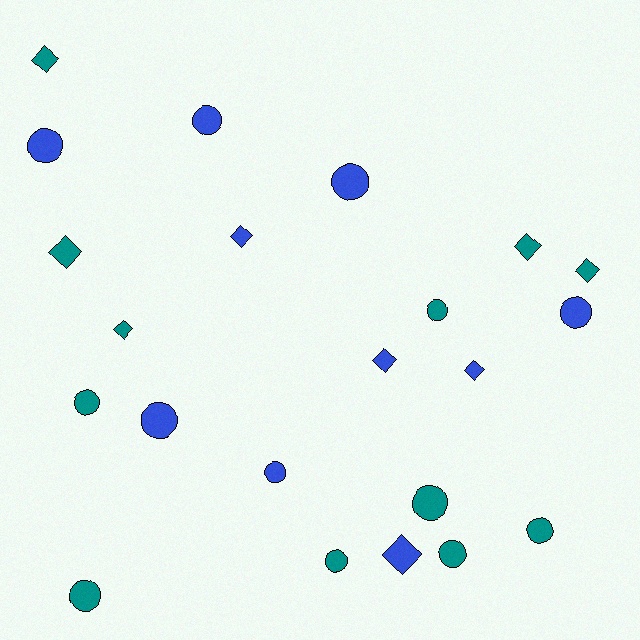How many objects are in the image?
There are 22 objects.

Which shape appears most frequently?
Circle, with 13 objects.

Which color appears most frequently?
Teal, with 12 objects.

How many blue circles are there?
There are 6 blue circles.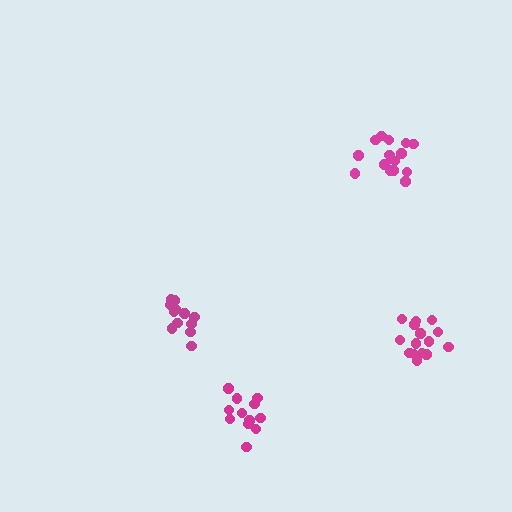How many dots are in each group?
Group 1: 13 dots, Group 2: 12 dots, Group 3: 16 dots, Group 4: 15 dots (56 total).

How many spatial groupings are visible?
There are 4 spatial groupings.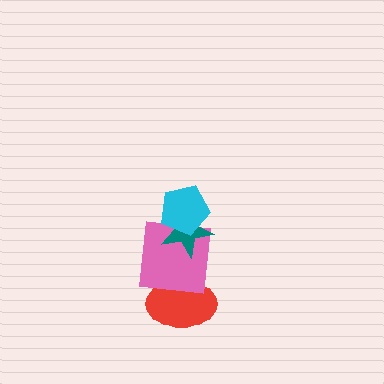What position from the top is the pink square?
The pink square is 3rd from the top.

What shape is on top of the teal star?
The cyan pentagon is on top of the teal star.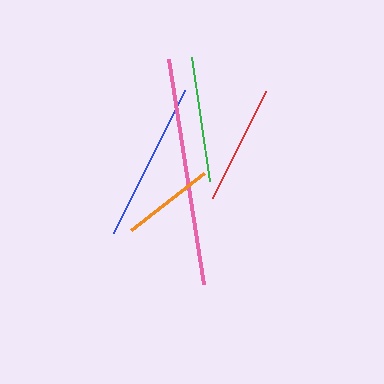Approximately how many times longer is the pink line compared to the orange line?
The pink line is approximately 2.5 times the length of the orange line.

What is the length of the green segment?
The green segment is approximately 126 pixels long.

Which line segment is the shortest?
The orange line is the shortest at approximately 93 pixels.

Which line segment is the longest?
The pink line is the longest at approximately 228 pixels.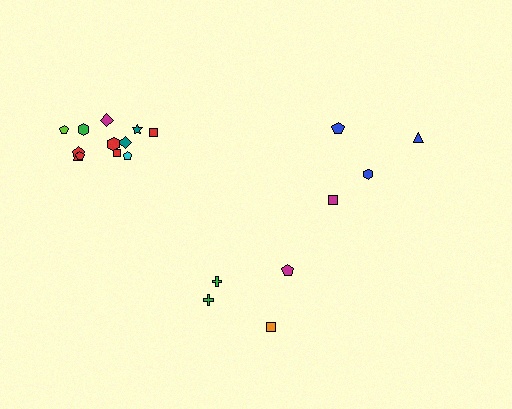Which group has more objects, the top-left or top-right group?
The top-left group.